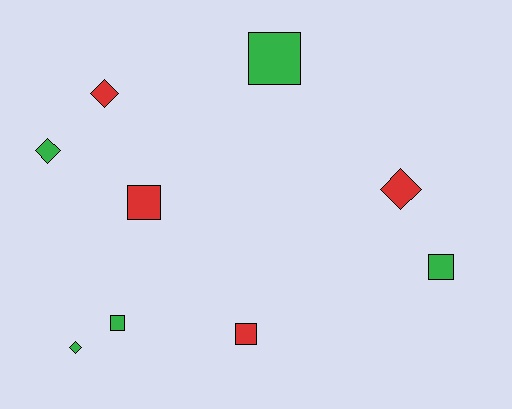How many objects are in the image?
There are 9 objects.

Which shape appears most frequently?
Square, with 5 objects.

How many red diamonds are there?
There are 2 red diamonds.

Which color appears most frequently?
Green, with 5 objects.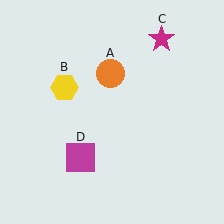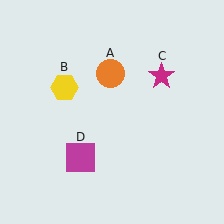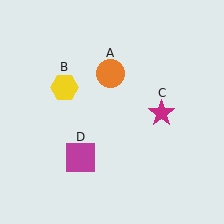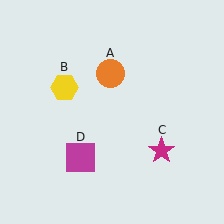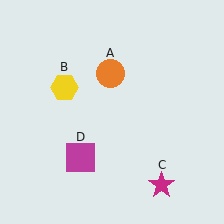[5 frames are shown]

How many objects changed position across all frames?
1 object changed position: magenta star (object C).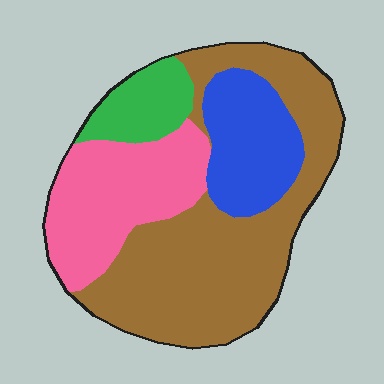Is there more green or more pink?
Pink.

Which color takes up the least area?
Green, at roughly 10%.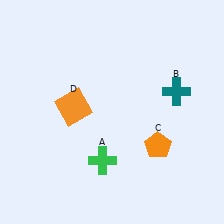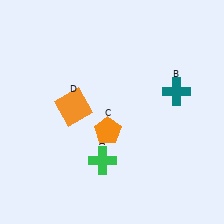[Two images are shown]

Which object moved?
The orange pentagon (C) moved left.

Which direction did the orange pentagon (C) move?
The orange pentagon (C) moved left.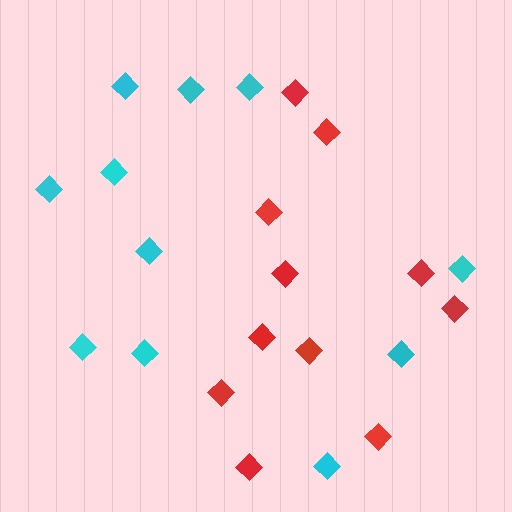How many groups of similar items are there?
There are 2 groups: one group of cyan diamonds (11) and one group of red diamonds (11).